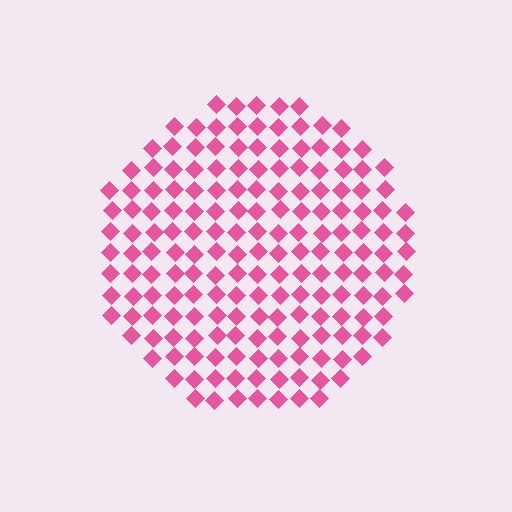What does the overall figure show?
The overall figure shows a circle.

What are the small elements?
The small elements are diamonds.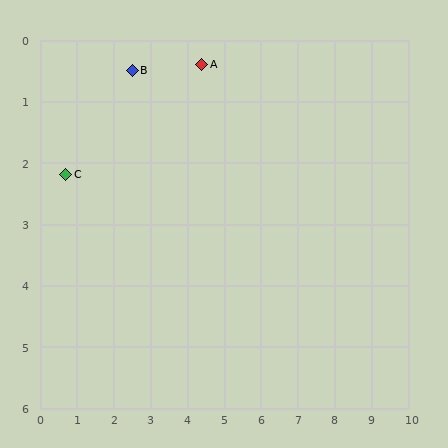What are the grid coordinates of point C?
Point C is at approximately (0.7, 2.2).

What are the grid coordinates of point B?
Point B is at approximately (2.5, 0.5).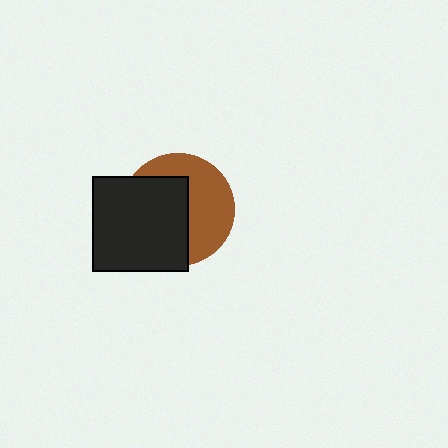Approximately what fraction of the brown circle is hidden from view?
Roughly 53% of the brown circle is hidden behind the black square.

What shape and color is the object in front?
The object in front is a black square.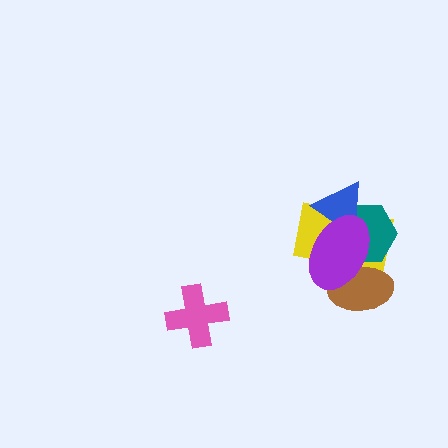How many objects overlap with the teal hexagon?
4 objects overlap with the teal hexagon.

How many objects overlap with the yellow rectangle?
4 objects overlap with the yellow rectangle.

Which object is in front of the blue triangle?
The purple ellipse is in front of the blue triangle.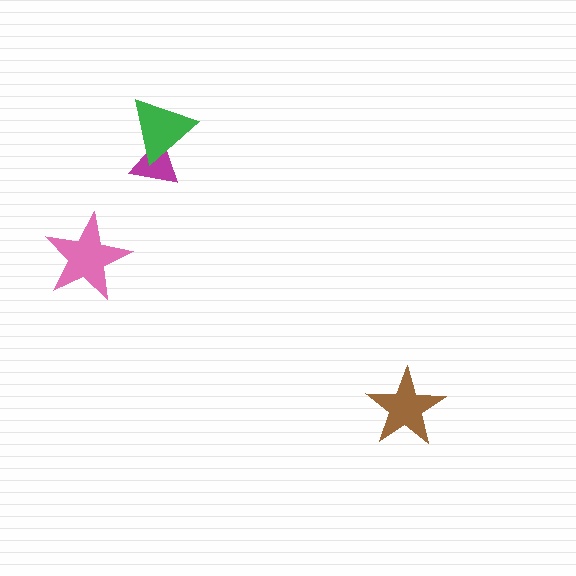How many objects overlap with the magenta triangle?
1 object overlaps with the magenta triangle.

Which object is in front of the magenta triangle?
The green triangle is in front of the magenta triangle.